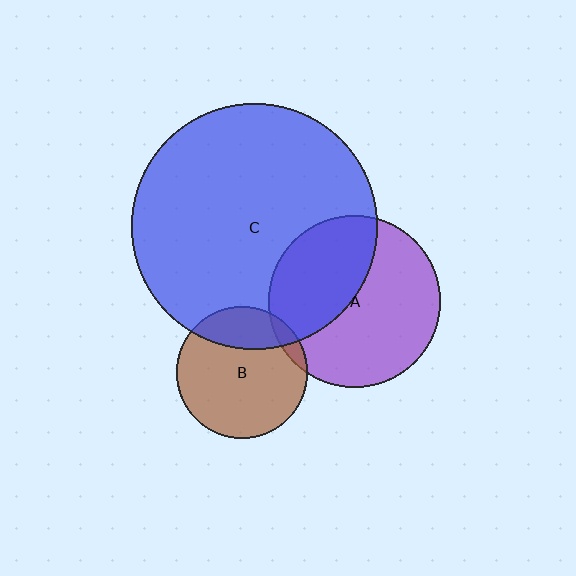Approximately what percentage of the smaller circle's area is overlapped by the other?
Approximately 25%.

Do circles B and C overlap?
Yes.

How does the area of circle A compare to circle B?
Approximately 1.7 times.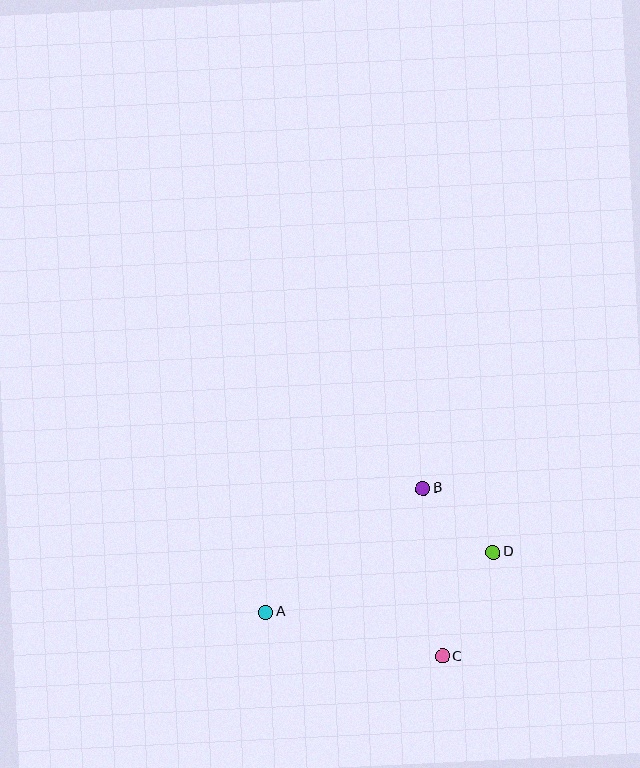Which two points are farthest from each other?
Points A and D are farthest from each other.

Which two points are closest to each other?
Points B and D are closest to each other.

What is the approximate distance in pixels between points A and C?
The distance between A and C is approximately 182 pixels.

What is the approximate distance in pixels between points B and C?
The distance between B and C is approximately 169 pixels.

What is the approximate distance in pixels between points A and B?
The distance between A and B is approximately 200 pixels.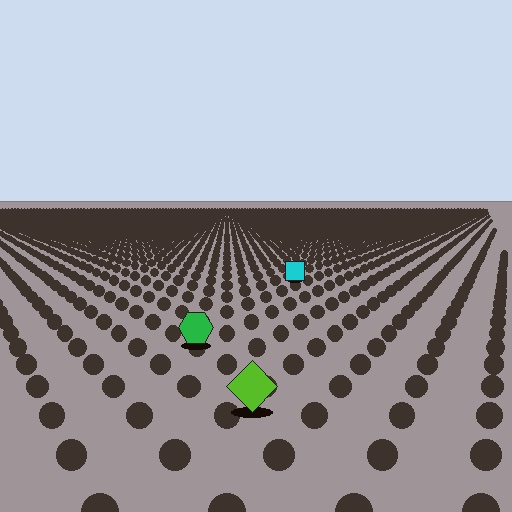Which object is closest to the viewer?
The lime diamond is closest. The texture marks near it are larger and more spread out.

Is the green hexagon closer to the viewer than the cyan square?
Yes. The green hexagon is closer — you can tell from the texture gradient: the ground texture is coarser near it.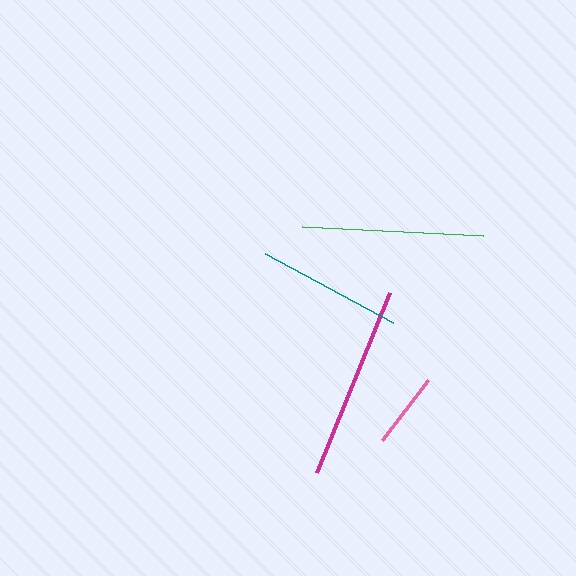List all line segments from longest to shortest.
From longest to shortest: magenta, green, teal, pink.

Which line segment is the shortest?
The pink line is the shortest at approximately 76 pixels.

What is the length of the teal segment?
The teal segment is approximately 145 pixels long.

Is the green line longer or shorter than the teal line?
The green line is longer than the teal line.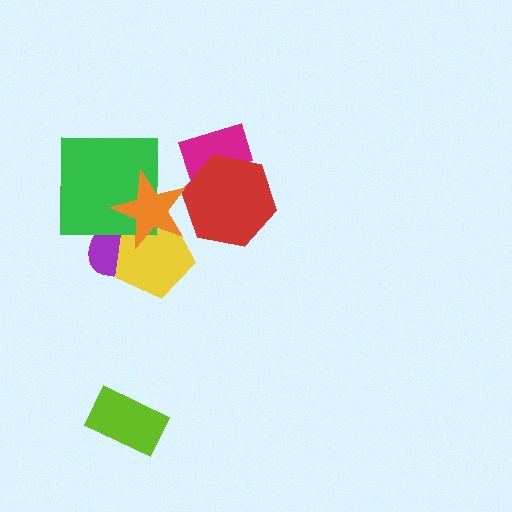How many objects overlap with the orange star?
4 objects overlap with the orange star.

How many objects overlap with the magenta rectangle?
1 object overlaps with the magenta rectangle.